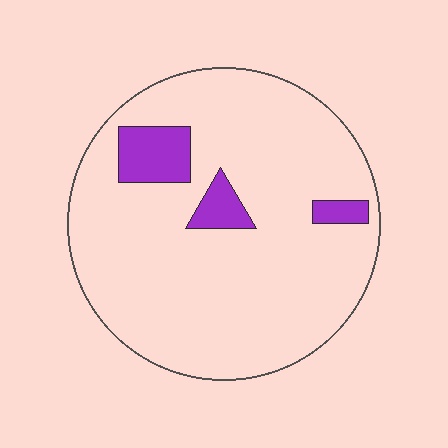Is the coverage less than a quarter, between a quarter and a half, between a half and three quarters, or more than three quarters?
Less than a quarter.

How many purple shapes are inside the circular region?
3.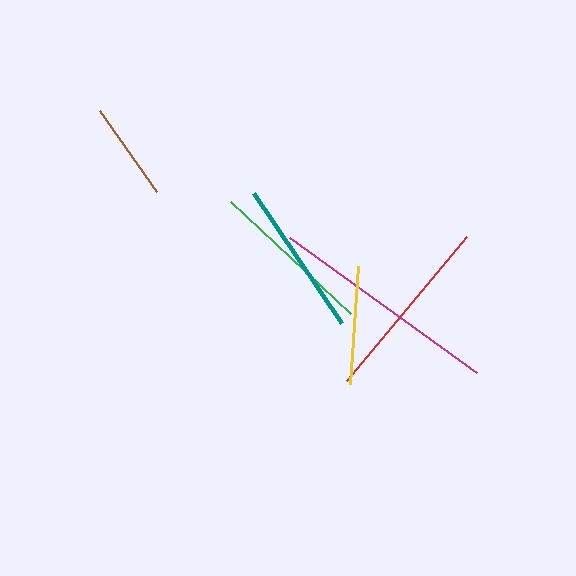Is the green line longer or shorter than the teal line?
The green line is longer than the teal line.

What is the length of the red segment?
The red segment is approximately 187 pixels long.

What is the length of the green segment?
The green segment is approximately 164 pixels long.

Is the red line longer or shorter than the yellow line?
The red line is longer than the yellow line.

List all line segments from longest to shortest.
From longest to shortest: magenta, red, green, teal, yellow, brown.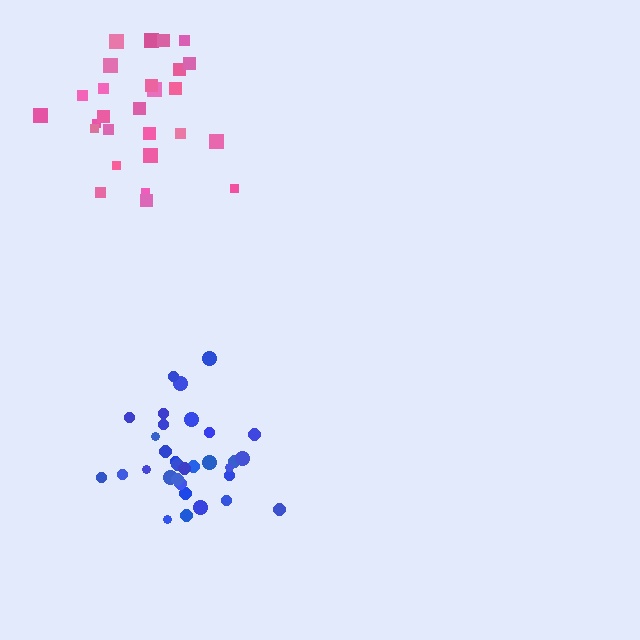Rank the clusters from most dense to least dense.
blue, pink.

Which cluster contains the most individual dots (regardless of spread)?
Blue (32).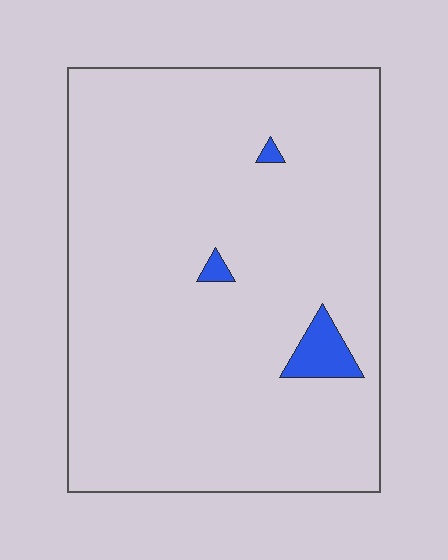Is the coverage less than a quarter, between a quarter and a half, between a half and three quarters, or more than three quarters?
Less than a quarter.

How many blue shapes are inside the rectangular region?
3.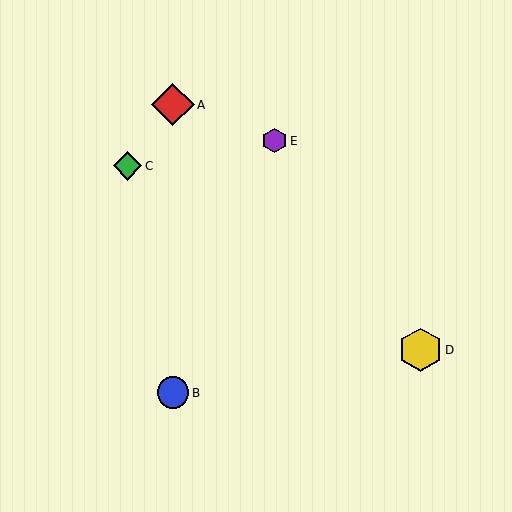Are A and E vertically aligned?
No, A is at x≈173 and E is at x≈275.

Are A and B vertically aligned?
Yes, both are at x≈173.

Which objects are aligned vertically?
Objects A, B are aligned vertically.